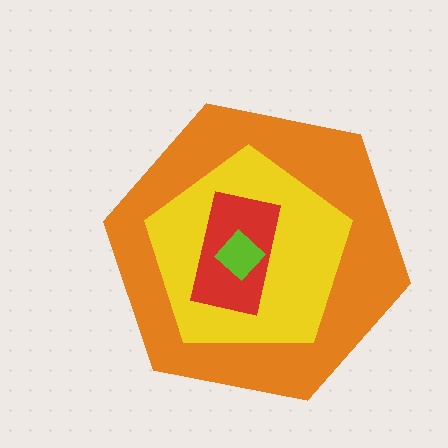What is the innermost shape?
The lime diamond.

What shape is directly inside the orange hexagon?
The yellow pentagon.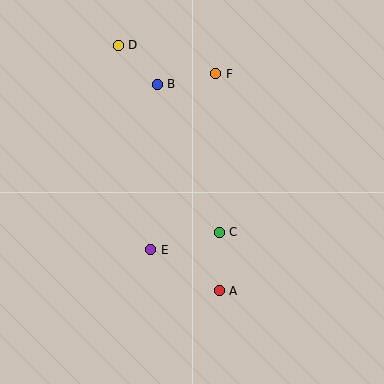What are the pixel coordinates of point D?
Point D is at (118, 45).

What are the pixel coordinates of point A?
Point A is at (219, 291).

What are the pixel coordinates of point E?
Point E is at (151, 250).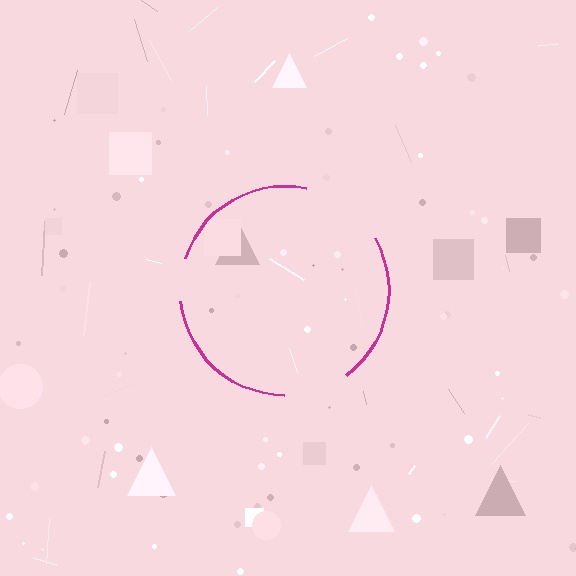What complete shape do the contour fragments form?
The contour fragments form a circle.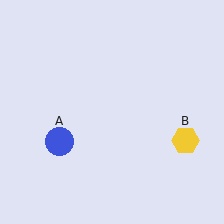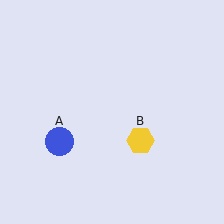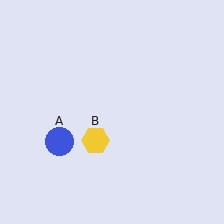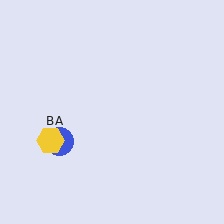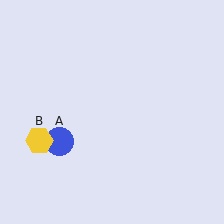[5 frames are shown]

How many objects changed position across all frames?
1 object changed position: yellow hexagon (object B).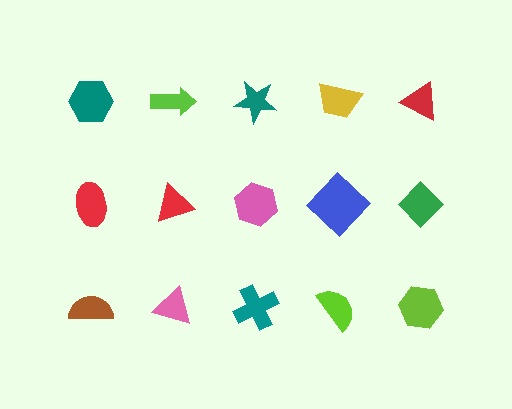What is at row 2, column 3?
A pink hexagon.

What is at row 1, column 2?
A lime arrow.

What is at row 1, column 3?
A teal star.